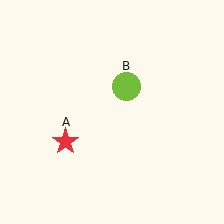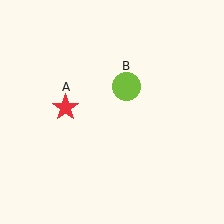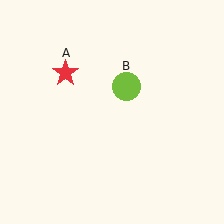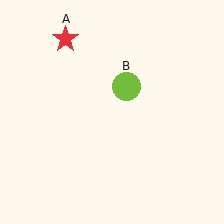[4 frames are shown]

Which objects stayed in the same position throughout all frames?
Lime circle (object B) remained stationary.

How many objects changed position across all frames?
1 object changed position: red star (object A).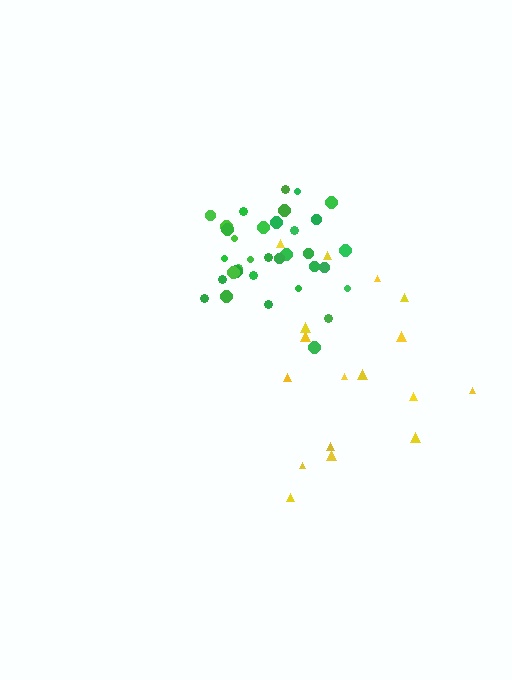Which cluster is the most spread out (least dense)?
Yellow.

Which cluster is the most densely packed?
Green.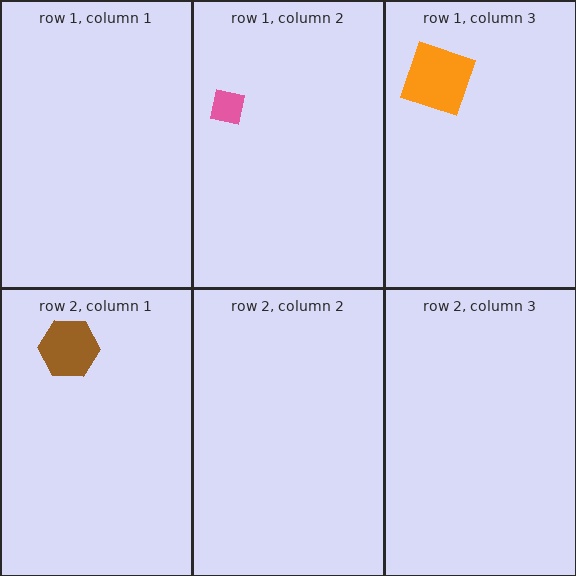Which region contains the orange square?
The row 1, column 3 region.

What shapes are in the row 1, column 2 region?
The pink square.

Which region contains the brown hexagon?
The row 2, column 1 region.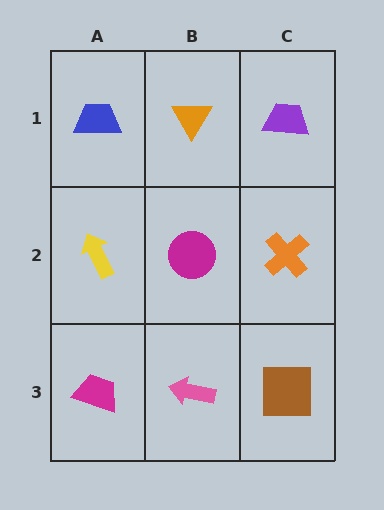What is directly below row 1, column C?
An orange cross.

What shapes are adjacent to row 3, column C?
An orange cross (row 2, column C), a pink arrow (row 3, column B).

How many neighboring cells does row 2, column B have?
4.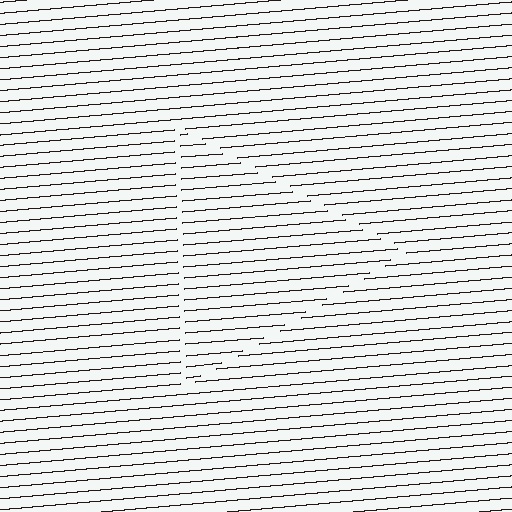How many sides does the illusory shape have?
3 sides — the line-ends trace a triangle.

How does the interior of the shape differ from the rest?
The interior of the shape contains the same grating, shifted by half a period — the contour is defined by the phase discontinuity where line-ends from the inner and outer gratings abut.